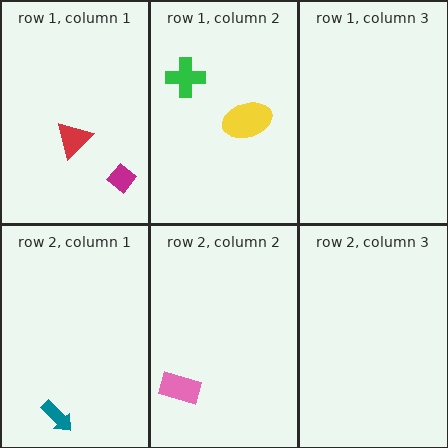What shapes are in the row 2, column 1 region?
The teal arrow.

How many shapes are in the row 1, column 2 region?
2.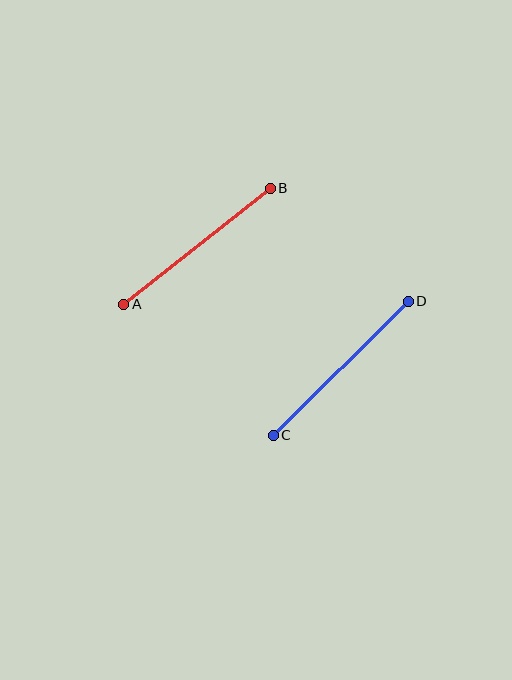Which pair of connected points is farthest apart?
Points C and D are farthest apart.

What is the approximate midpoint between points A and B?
The midpoint is at approximately (197, 246) pixels.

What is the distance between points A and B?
The distance is approximately 187 pixels.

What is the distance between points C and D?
The distance is approximately 190 pixels.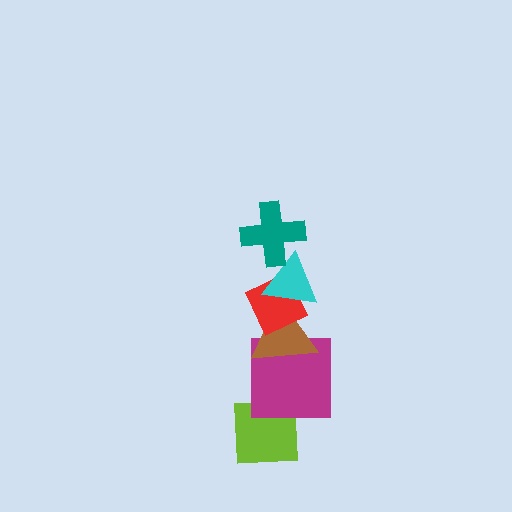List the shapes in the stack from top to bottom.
From top to bottom: the teal cross, the cyan triangle, the red diamond, the brown triangle, the magenta square, the lime square.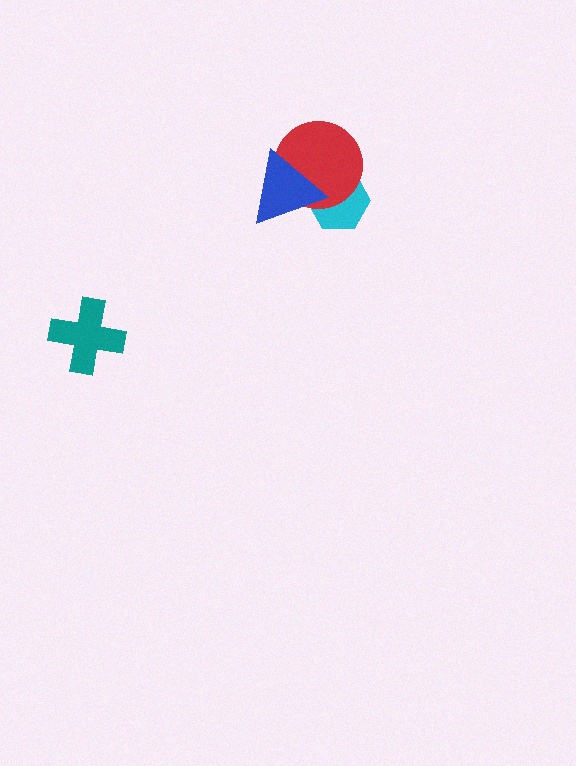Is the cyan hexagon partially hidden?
Yes, it is partially covered by another shape.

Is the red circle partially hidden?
Yes, it is partially covered by another shape.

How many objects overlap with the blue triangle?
2 objects overlap with the blue triangle.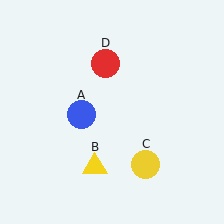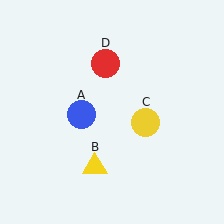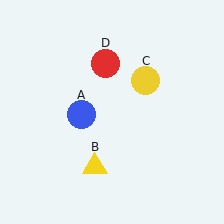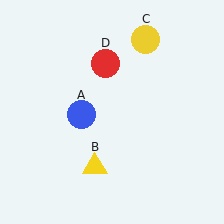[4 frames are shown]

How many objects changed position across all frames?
1 object changed position: yellow circle (object C).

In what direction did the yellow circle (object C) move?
The yellow circle (object C) moved up.